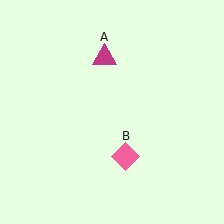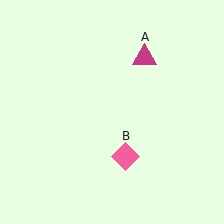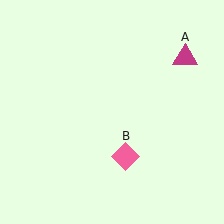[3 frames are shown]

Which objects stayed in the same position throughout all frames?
Pink diamond (object B) remained stationary.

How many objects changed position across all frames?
1 object changed position: magenta triangle (object A).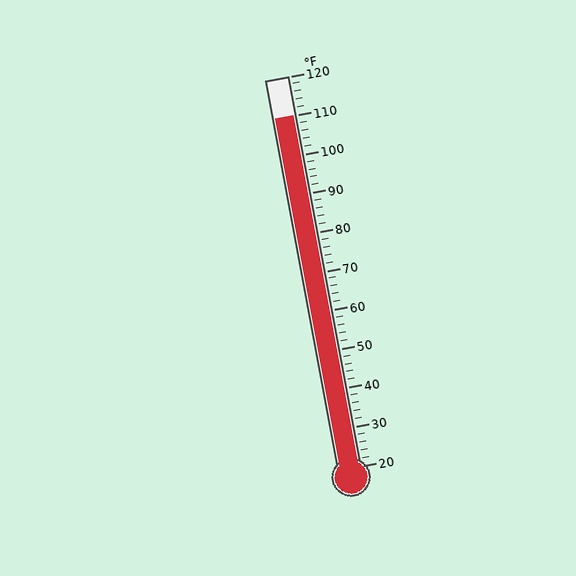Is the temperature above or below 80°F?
The temperature is above 80°F.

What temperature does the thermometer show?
The thermometer shows approximately 110°F.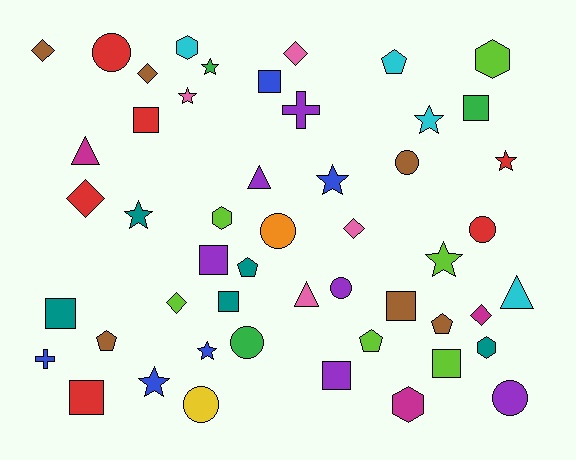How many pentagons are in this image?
There are 5 pentagons.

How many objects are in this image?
There are 50 objects.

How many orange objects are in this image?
There is 1 orange object.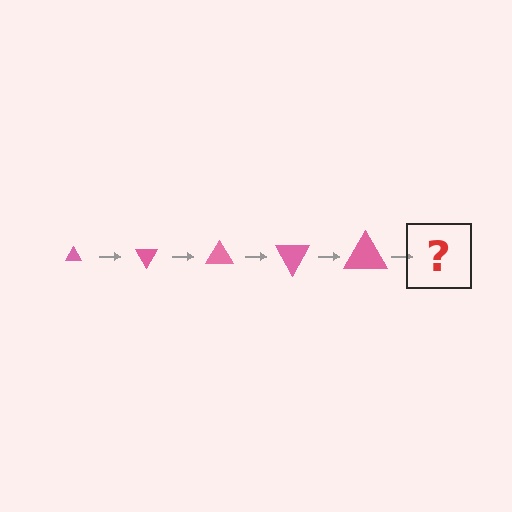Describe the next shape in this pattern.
It should be a triangle, larger than the previous one and rotated 300 degrees from the start.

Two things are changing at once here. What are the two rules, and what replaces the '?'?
The two rules are that the triangle grows larger each step and it rotates 60 degrees each step. The '?' should be a triangle, larger than the previous one and rotated 300 degrees from the start.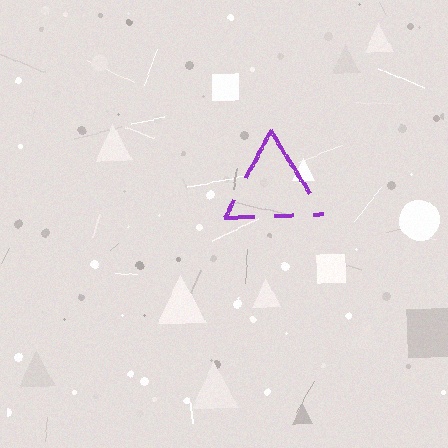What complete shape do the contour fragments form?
The contour fragments form a triangle.